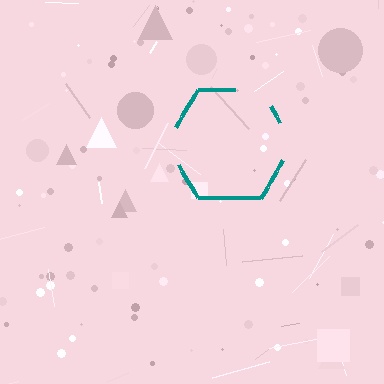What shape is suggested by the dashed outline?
The dashed outline suggests a hexagon.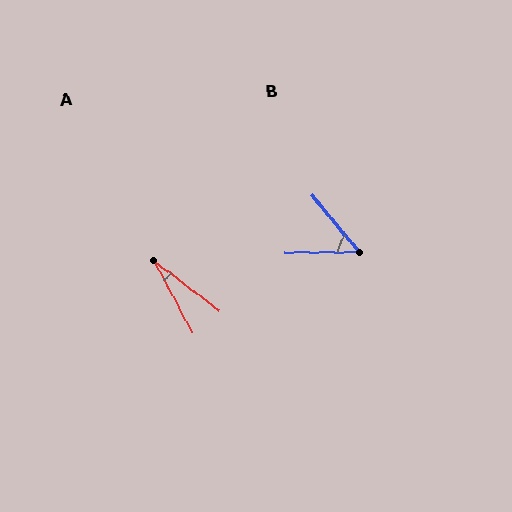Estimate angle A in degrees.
Approximately 24 degrees.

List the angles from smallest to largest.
A (24°), B (51°).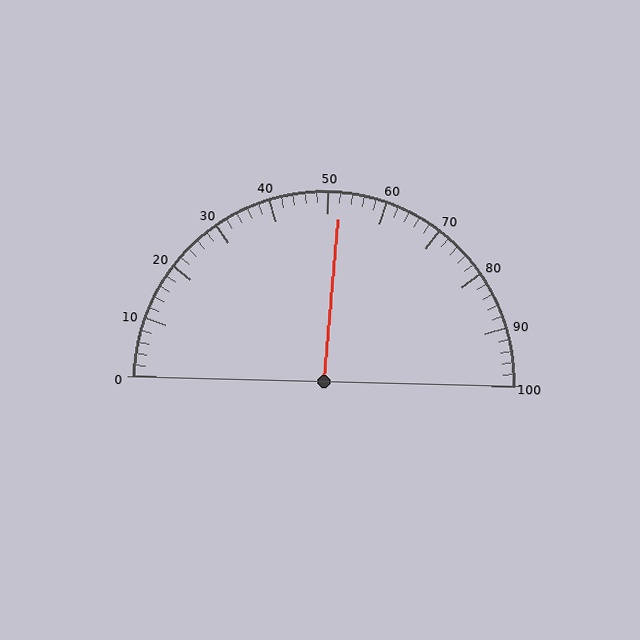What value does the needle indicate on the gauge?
The needle indicates approximately 52.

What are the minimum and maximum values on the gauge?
The gauge ranges from 0 to 100.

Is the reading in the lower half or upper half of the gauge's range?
The reading is in the upper half of the range (0 to 100).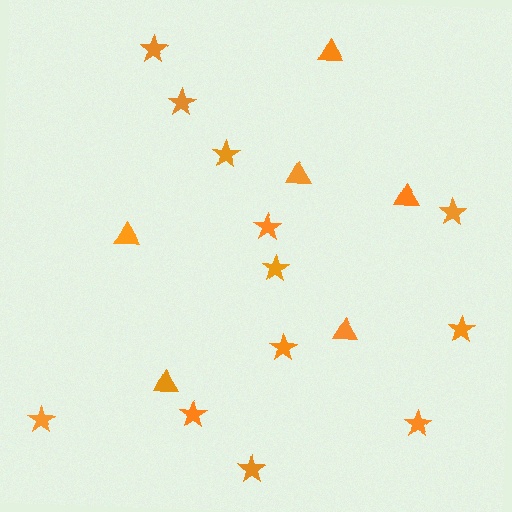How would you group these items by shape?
There are 2 groups: one group of stars (12) and one group of triangles (6).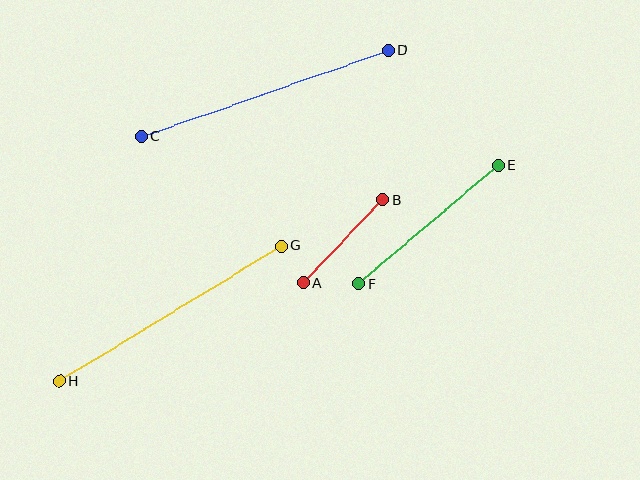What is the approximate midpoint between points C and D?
The midpoint is at approximately (265, 93) pixels.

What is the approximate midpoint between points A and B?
The midpoint is at approximately (343, 241) pixels.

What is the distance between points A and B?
The distance is approximately 115 pixels.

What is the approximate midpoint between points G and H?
The midpoint is at approximately (170, 314) pixels.